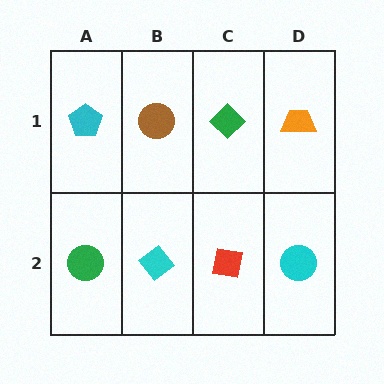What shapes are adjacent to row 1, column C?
A red square (row 2, column C), a brown circle (row 1, column B), an orange trapezoid (row 1, column D).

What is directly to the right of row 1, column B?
A green diamond.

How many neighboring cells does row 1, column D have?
2.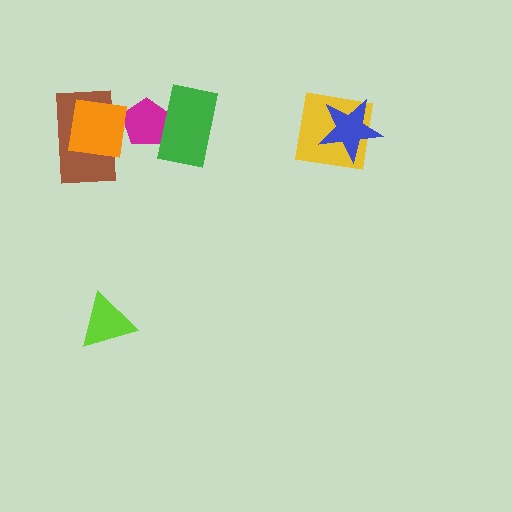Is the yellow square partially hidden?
Yes, it is partially covered by another shape.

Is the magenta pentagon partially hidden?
Yes, it is partially covered by another shape.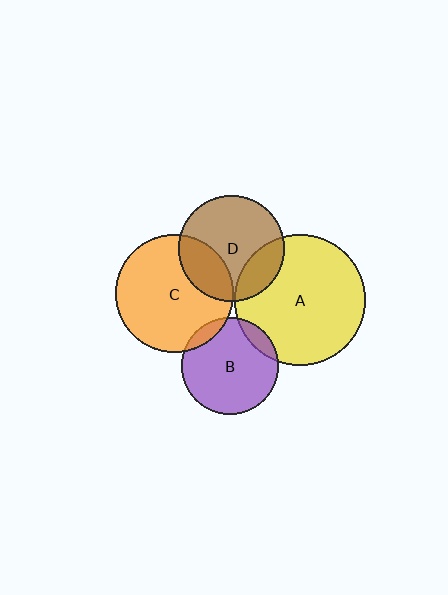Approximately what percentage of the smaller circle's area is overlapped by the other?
Approximately 20%.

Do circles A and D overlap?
Yes.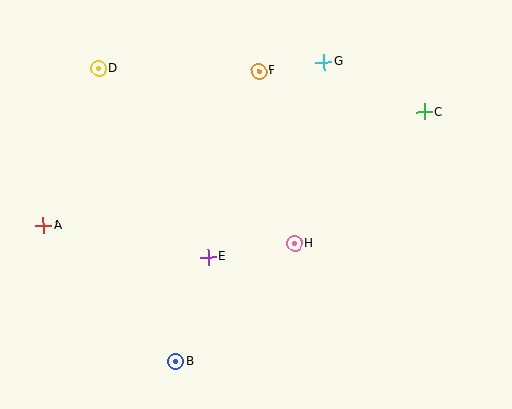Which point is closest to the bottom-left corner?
Point B is closest to the bottom-left corner.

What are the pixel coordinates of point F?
Point F is at (259, 71).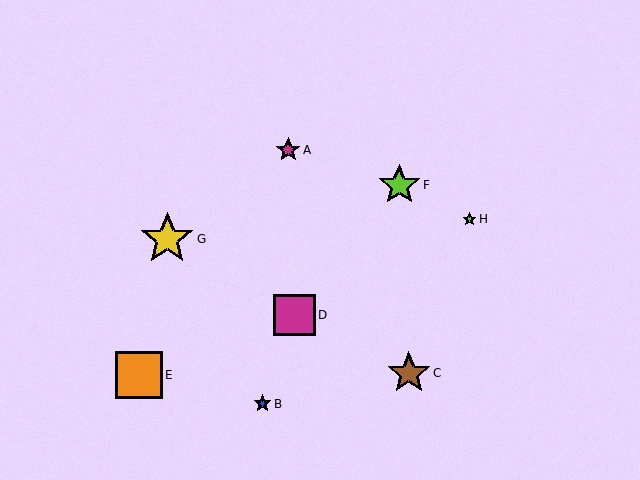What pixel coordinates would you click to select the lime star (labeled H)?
Click at (470, 219) to select the lime star H.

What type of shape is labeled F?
Shape F is a lime star.